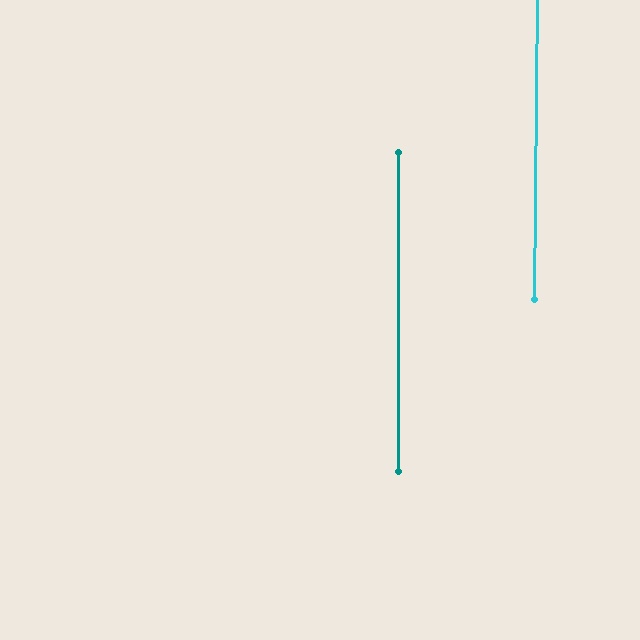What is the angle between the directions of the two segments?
Approximately 1 degree.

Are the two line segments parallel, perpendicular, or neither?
Parallel — their directions differ by only 0.6°.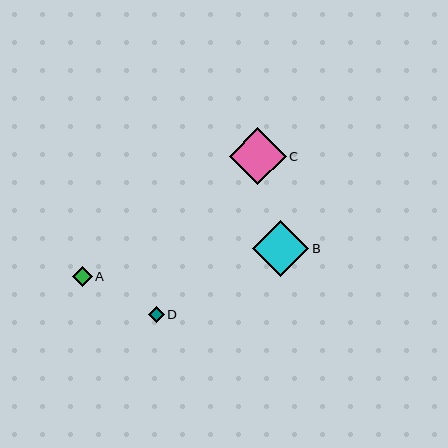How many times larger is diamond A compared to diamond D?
Diamond A is approximately 1.2 times the size of diamond D.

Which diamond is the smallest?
Diamond D is the smallest with a size of approximately 16 pixels.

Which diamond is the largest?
Diamond C is the largest with a size of approximately 57 pixels.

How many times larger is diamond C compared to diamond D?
Diamond C is approximately 3.5 times the size of diamond D.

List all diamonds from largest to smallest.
From largest to smallest: C, B, A, D.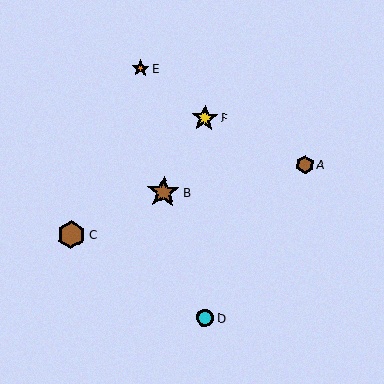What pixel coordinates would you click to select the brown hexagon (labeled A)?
Click at (305, 165) to select the brown hexagon A.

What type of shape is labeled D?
Shape D is a cyan circle.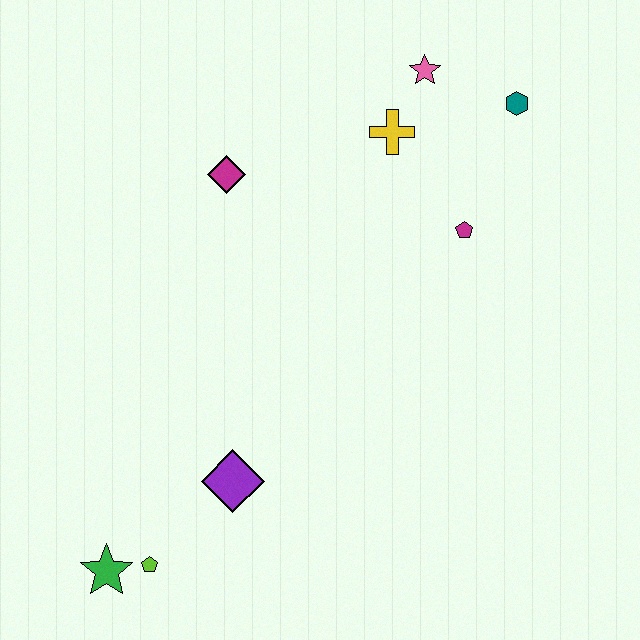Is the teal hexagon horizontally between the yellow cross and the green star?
No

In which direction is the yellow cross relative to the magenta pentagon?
The yellow cross is above the magenta pentagon.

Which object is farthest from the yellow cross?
The green star is farthest from the yellow cross.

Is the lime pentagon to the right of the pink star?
No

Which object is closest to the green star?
The lime pentagon is closest to the green star.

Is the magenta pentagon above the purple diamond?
Yes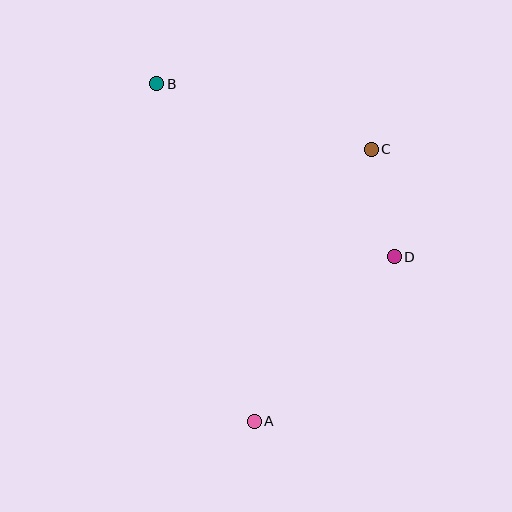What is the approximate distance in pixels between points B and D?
The distance between B and D is approximately 293 pixels.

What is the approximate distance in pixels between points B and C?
The distance between B and C is approximately 224 pixels.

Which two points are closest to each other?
Points C and D are closest to each other.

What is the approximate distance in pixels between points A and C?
The distance between A and C is approximately 296 pixels.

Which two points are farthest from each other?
Points A and B are farthest from each other.